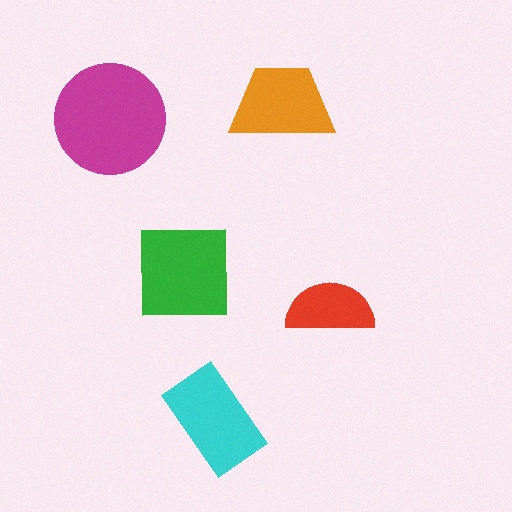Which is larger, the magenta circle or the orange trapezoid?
The magenta circle.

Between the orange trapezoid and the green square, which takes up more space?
The green square.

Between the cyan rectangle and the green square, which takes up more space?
The green square.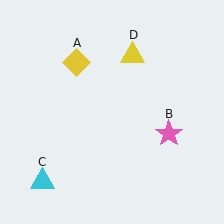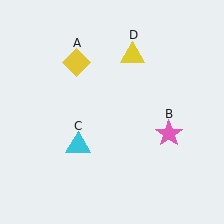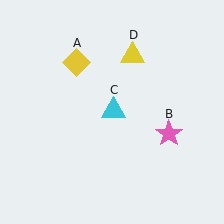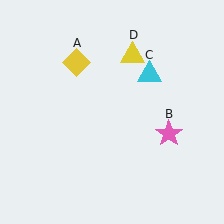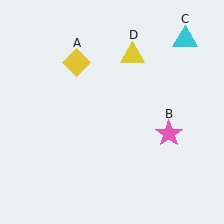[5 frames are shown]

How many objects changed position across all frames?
1 object changed position: cyan triangle (object C).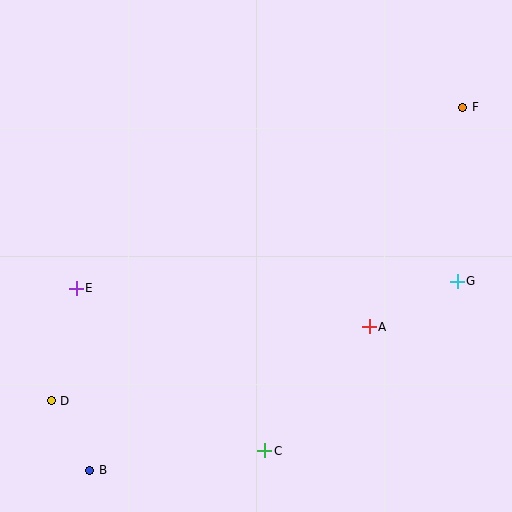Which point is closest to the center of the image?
Point A at (369, 327) is closest to the center.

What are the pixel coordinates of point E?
Point E is at (76, 288).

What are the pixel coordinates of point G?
Point G is at (457, 281).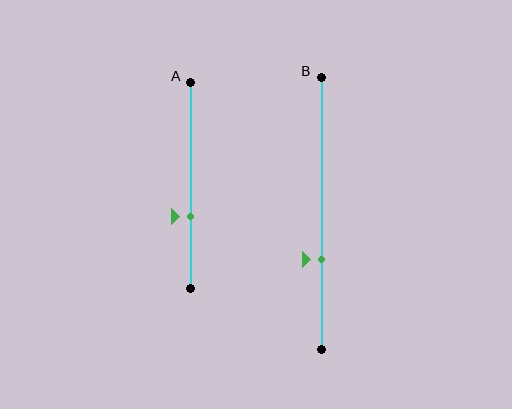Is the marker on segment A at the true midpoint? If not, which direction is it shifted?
No, the marker on segment A is shifted downward by about 15% of the segment length.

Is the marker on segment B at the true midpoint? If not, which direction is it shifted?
No, the marker on segment B is shifted downward by about 17% of the segment length.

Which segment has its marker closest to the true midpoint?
Segment A has its marker closest to the true midpoint.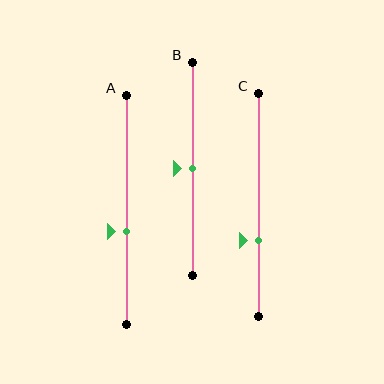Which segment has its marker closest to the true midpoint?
Segment B has its marker closest to the true midpoint.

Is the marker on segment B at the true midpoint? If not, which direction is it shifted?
Yes, the marker on segment B is at the true midpoint.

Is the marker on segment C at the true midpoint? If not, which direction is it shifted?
No, the marker on segment C is shifted downward by about 16% of the segment length.